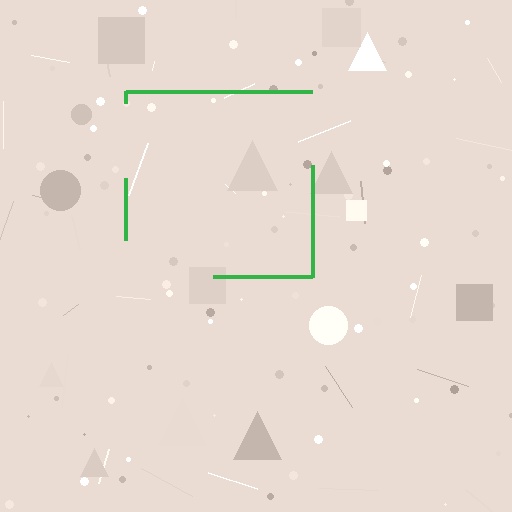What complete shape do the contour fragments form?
The contour fragments form a square.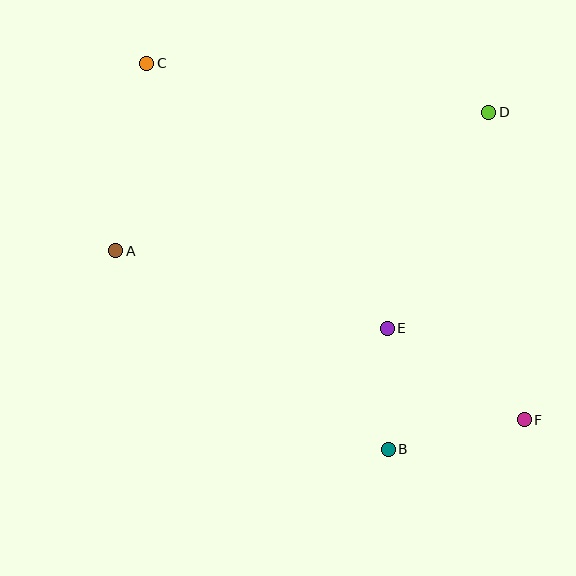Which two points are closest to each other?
Points B and E are closest to each other.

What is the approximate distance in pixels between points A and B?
The distance between A and B is approximately 337 pixels.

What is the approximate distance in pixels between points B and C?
The distance between B and C is approximately 455 pixels.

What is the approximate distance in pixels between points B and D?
The distance between B and D is approximately 352 pixels.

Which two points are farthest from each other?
Points C and F are farthest from each other.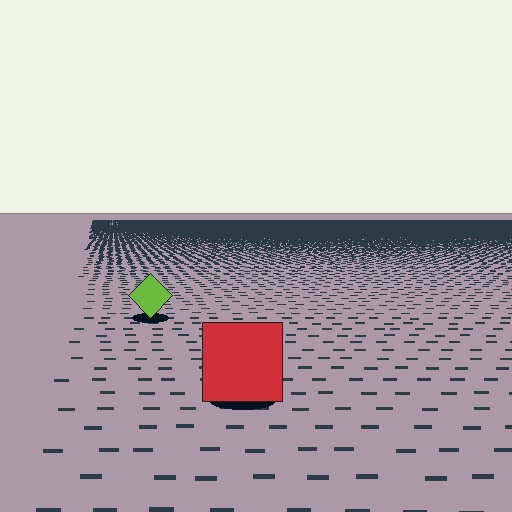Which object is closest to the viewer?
The red square is closest. The texture marks near it are larger and more spread out.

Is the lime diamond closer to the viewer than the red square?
No. The red square is closer — you can tell from the texture gradient: the ground texture is coarser near it.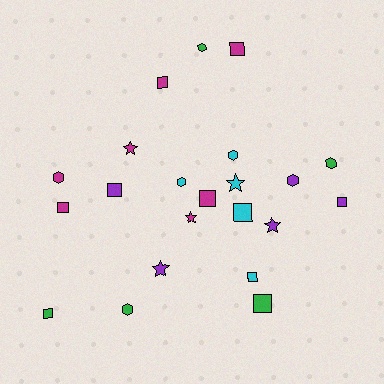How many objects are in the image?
There are 22 objects.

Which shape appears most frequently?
Square, with 10 objects.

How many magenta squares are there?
There are 4 magenta squares.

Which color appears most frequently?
Magenta, with 7 objects.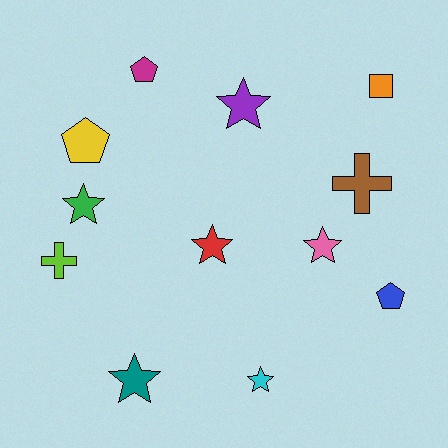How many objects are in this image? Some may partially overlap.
There are 12 objects.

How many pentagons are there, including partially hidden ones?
There are 3 pentagons.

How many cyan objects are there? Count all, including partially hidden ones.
There is 1 cyan object.